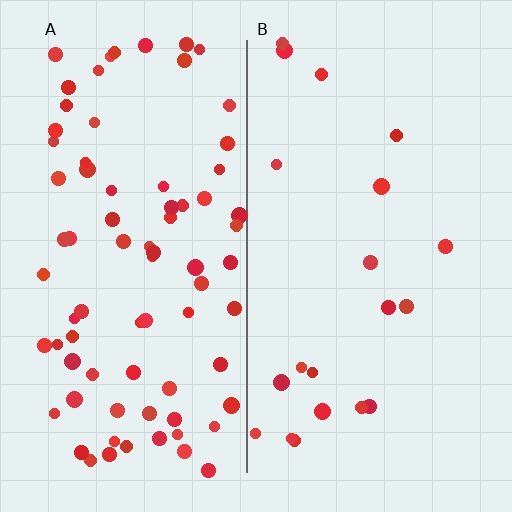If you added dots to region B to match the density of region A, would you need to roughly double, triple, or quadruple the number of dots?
Approximately quadruple.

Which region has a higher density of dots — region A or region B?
A (the left).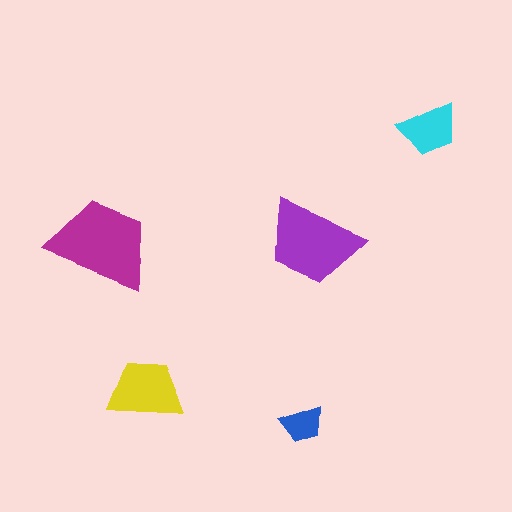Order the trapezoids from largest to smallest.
the magenta one, the purple one, the yellow one, the cyan one, the blue one.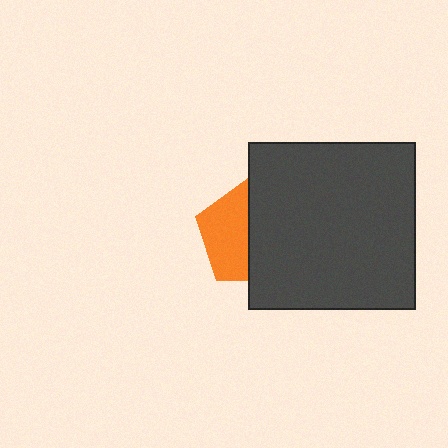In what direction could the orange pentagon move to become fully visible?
The orange pentagon could move left. That would shift it out from behind the dark gray rectangle entirely.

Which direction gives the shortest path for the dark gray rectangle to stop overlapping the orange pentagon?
Moving right gives the shortest separation.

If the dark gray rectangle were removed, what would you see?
You would see the complete orange pentagon.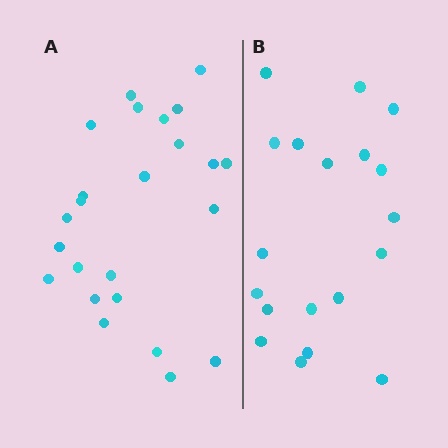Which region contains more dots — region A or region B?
Region A (the left region) has more dots.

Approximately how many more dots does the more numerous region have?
Region A has about 5 more dots than region B.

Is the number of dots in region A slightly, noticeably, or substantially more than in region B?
Region A has noticeably more, but not dramatically so. The ratio is roughly 1.3 to 1.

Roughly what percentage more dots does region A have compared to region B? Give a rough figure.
About 25% more.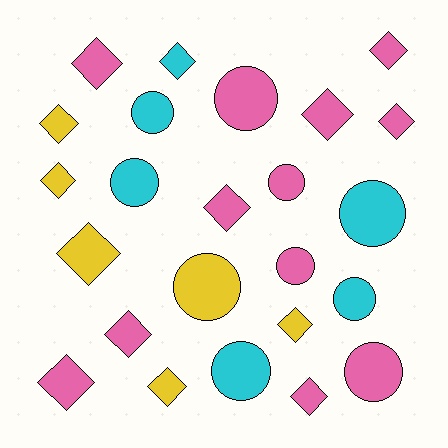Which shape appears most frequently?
Diamond, with 14 objects.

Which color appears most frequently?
Pink, with 12 objects.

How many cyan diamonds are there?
There is 1 cyan diamond.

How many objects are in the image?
There are 24 objects.